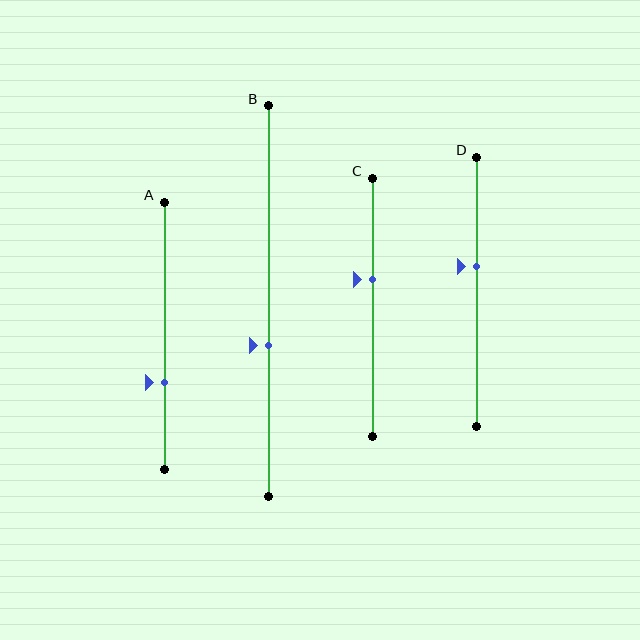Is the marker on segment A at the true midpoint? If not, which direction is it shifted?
No, the marker on segment A is shifted downward by about 17% of the segment length.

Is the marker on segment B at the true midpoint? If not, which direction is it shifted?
No, the marker on segment B is shifted downward by about 11% of the segment length.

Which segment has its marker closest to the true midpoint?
Segment D has its marker closest to the true midpoint.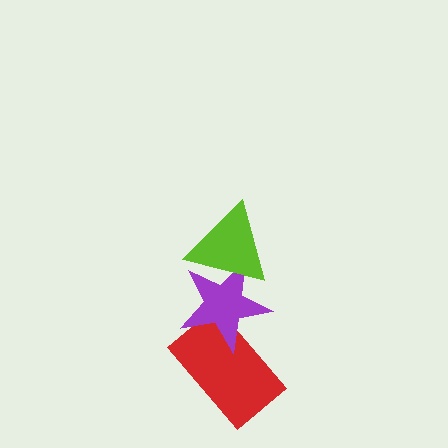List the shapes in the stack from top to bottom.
From top to bottom: the lime triangle, the purple star, the red rectangle.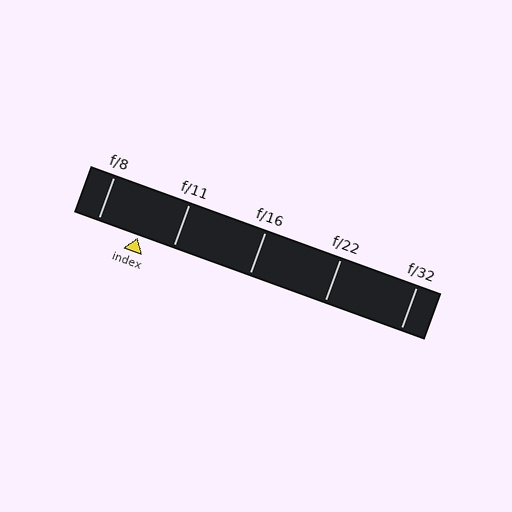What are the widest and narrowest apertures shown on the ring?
The widest aperture shown is f/8 and the narrowest is f/32.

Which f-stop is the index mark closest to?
The index mark is closest to f/11.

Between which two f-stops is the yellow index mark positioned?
The index mark is between f/8 and f/11.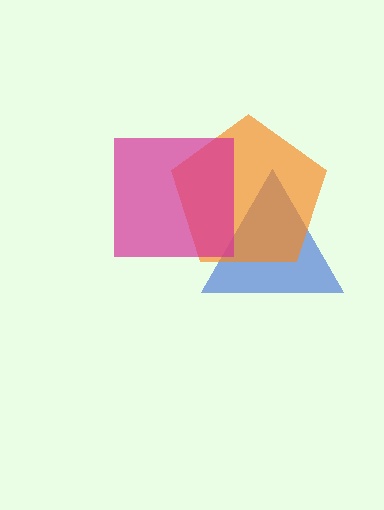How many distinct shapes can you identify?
There are 3 distinct shapes: a blue triangle, an orange pentagon, a magenta square.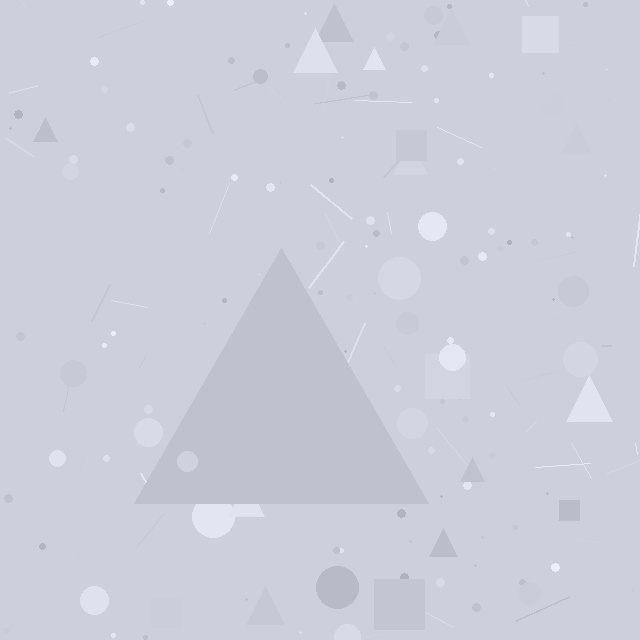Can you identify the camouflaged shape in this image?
The camouflaged shape is a triangle.